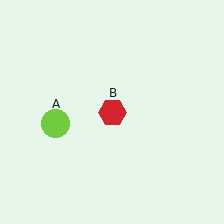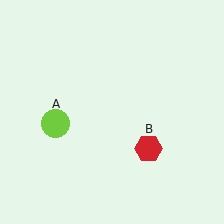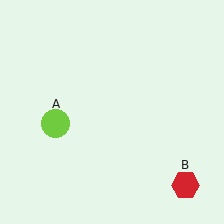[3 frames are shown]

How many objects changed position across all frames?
1 object changed position: red hexagon (object B).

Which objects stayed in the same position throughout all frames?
Lime circle (object A) remained stationary.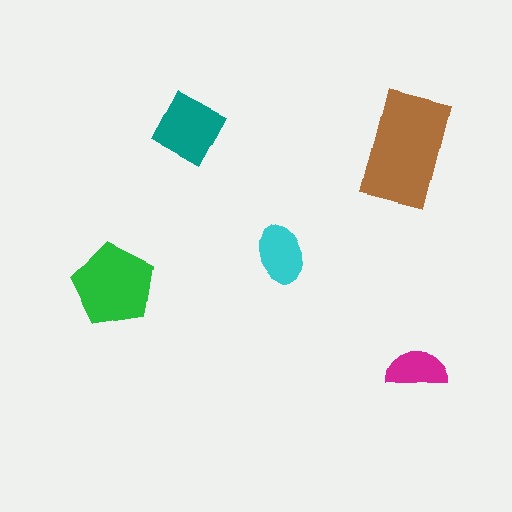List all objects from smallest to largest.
The magenta semicircle, the cyan ellipse, the teal diamond, the green pentagon, the brown rectangle.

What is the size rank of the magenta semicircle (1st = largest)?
5th.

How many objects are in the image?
There are 5 objects in the image.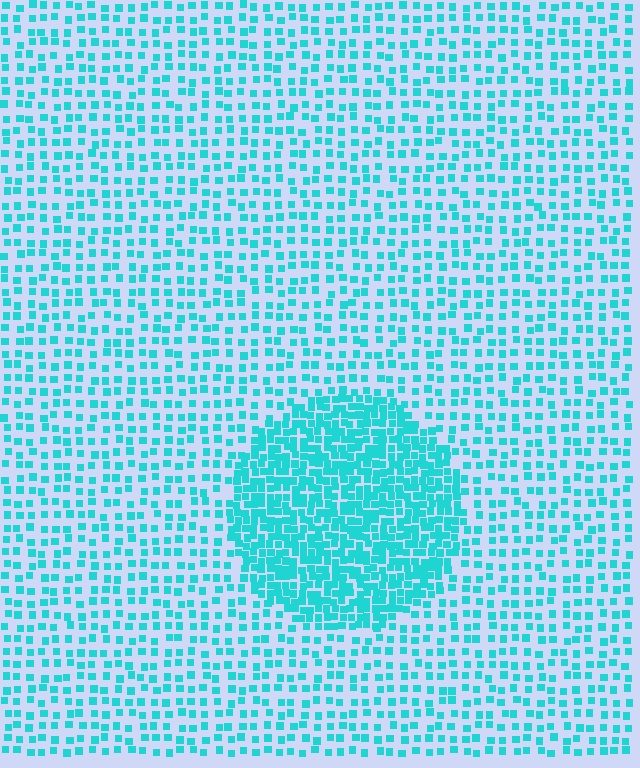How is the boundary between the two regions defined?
The boundary is defined by a change in element density (approximately 2.4x ratio). All elements are the same color, size, and shape.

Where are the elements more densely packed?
The elements are more densely packed inside the circle boundary.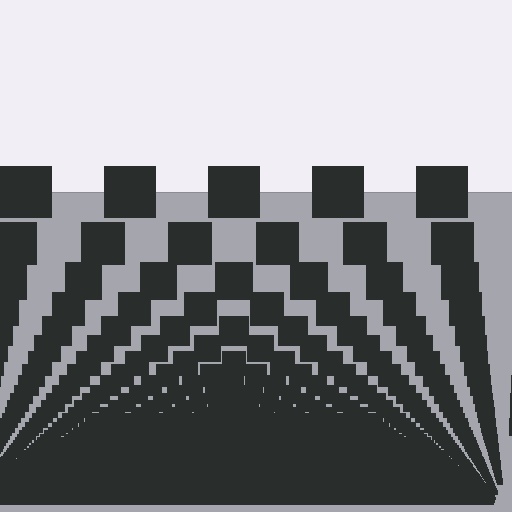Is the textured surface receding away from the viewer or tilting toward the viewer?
The surface appears to tilt toward the viewer. Texture elements get larger and sparser toward the top.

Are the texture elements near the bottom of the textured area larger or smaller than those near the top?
Smaller. The gradient is inverted — elements near the bottom are smaller and denser.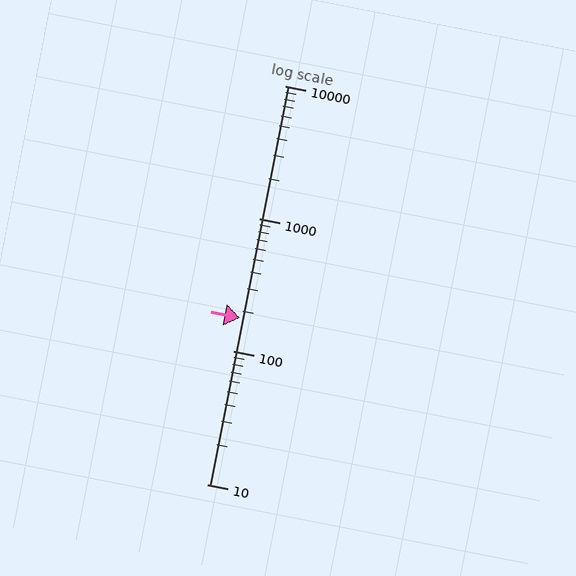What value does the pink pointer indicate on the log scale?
The pointer indicates approximately 180.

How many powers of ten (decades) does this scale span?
The scale spans 3 decades, from 10 to 10000.